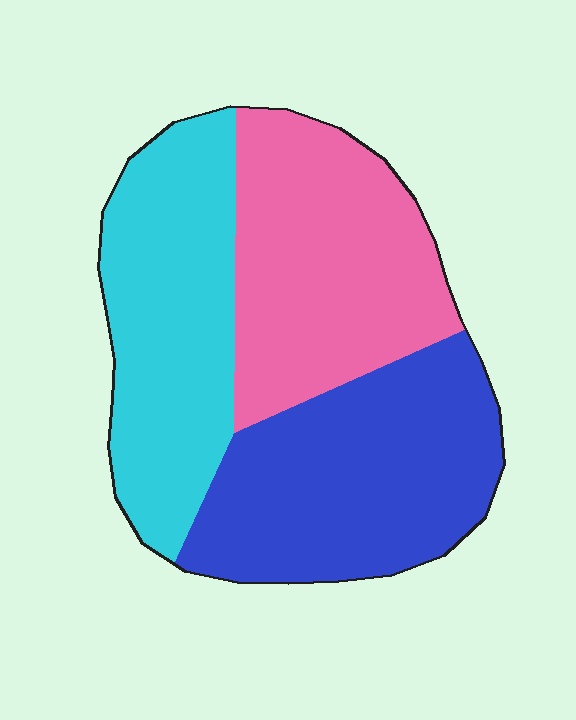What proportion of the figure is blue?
Blue takes up between a quarter and a half of the figure.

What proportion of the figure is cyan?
Cyan covers roughly 30% of the figure.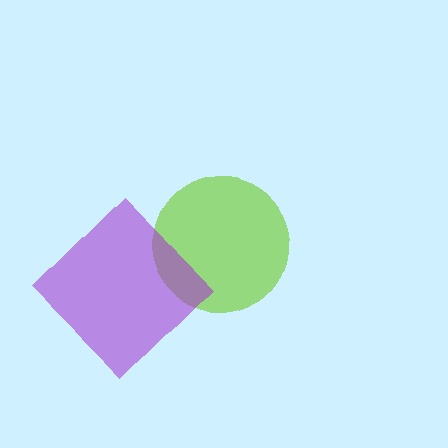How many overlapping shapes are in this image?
There are 2 overlapping shapes in the image.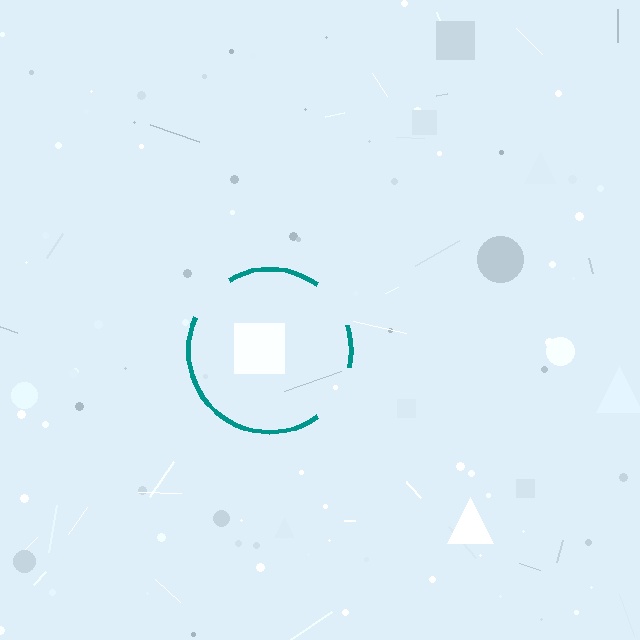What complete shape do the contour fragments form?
The contour fragments form a circle.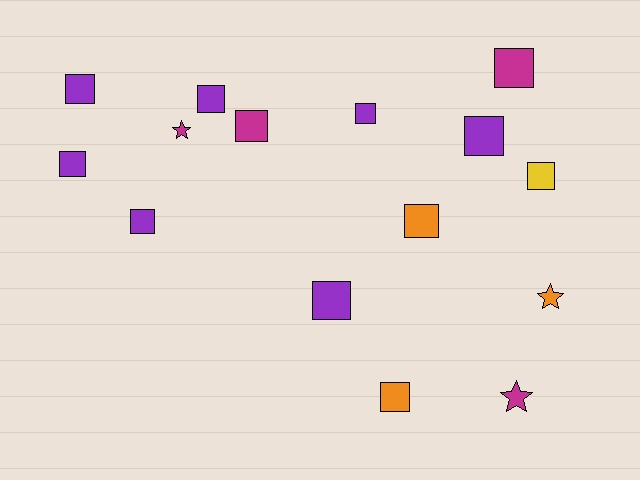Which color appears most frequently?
Purple, with 7 objects.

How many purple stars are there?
There are no purple stars.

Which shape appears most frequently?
Square, with 12 objects.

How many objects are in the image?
There are 15 objects.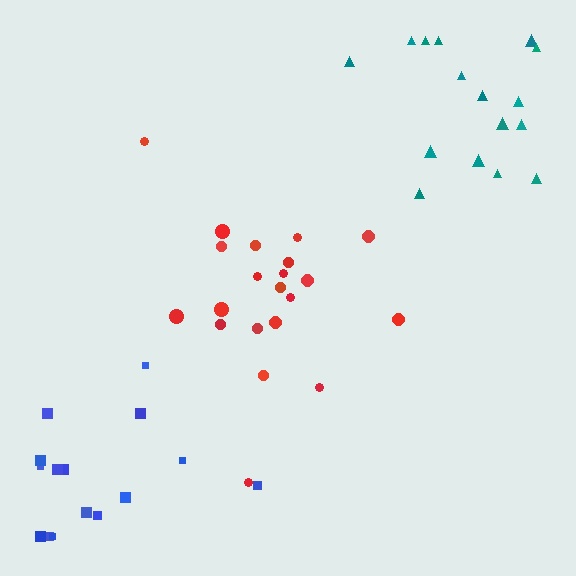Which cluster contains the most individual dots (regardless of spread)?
Red (21).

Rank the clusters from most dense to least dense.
blue, red, teal.